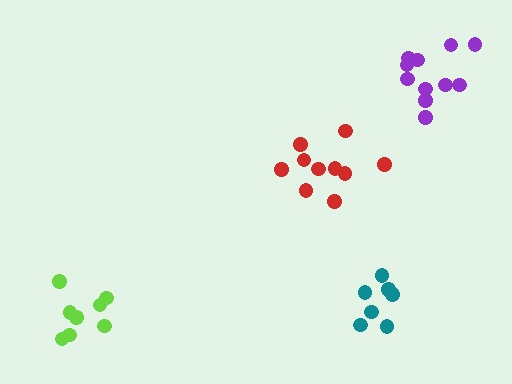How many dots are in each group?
Group 1: 7 dots, Group 2: 8 dots, Group 3: 10 dots, Group 4: 11 dots (36 total).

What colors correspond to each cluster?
The clusters are colored: teal, lime, red, purple.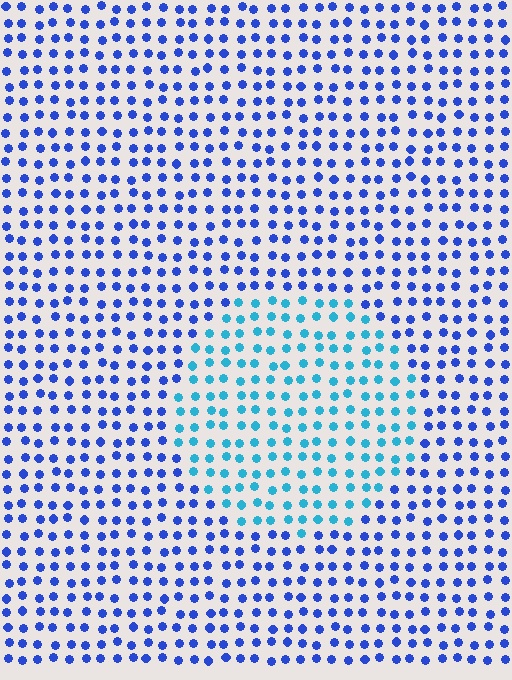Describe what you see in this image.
The image is filled with small blue elements in a uniform arrangement. A circle-shaped region is visible where the elements are tinted to a slightly different hue, forming a subtle color boundary.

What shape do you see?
I see a circle.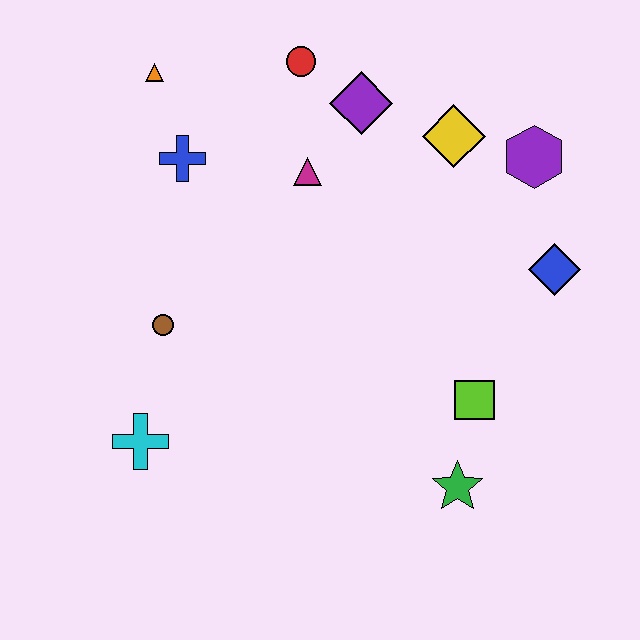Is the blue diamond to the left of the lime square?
No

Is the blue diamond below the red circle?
Yes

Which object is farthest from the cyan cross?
The purple hexagon is farthest from the cyan cross.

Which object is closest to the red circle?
The purple diamond is closest to the red circle.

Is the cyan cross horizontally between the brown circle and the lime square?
No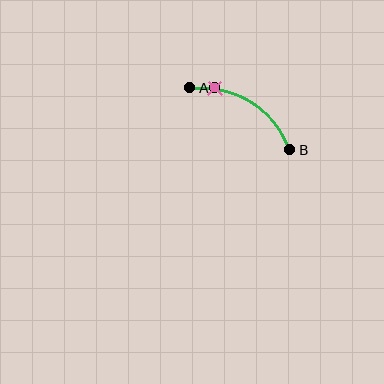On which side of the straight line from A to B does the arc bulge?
The arc bulges above the straight line connecting A and B.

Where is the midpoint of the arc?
The arc midpoint is the point on the curve farthest from the straight line joining A and B. It sits above that line.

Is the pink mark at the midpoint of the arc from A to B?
No. The pink mark lies on the arc but is closer to endpoint A. The arc midpoint would be at the point on the curve equidistant along the arc from both A and B.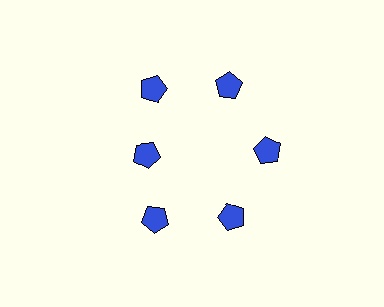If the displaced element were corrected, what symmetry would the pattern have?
It would have 6-fold rotational symmetry — the pattern would map onto itself every 60 degrees.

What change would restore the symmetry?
The symmetry would be restored by moving it outward, back onto the ring so that all 6 pentagons sit at equal angles and equal distance from the center.